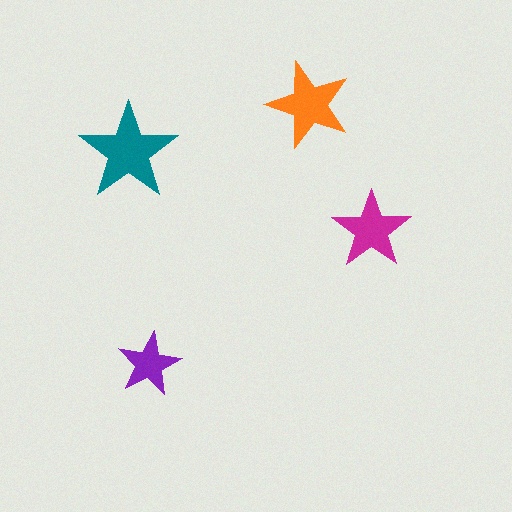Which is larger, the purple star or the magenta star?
The magenta one.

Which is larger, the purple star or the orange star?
The orange one.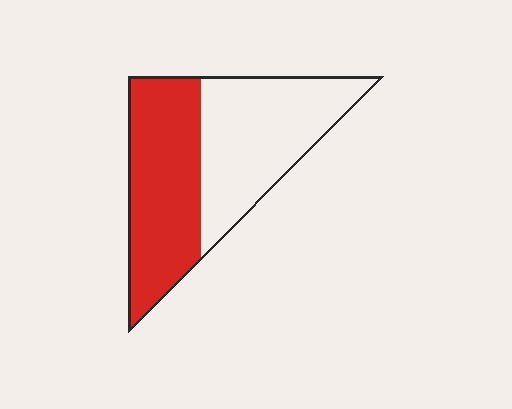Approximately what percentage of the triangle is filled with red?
Approximately 50%.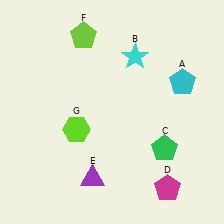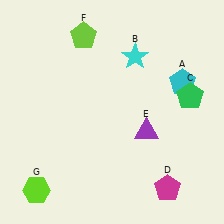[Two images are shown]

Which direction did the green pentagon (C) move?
The green pentagon (C) moved up.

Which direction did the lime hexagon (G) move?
The lime hexagon (G) moved down.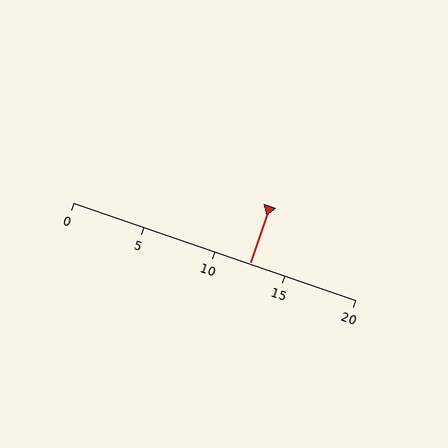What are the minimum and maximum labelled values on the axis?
The axis runs from 0 to 20.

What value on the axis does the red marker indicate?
The marker indicates approximately 12.5.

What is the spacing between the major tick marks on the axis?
The major ticks are spaced 5 apart.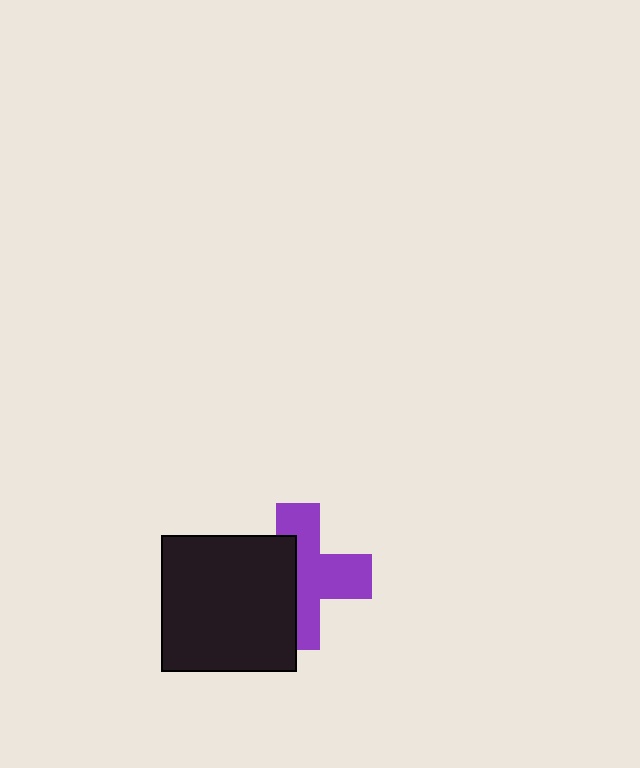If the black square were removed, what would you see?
You would see the complete purple cross.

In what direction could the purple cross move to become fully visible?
The purple cross could move right. That would shift it out from behind the black square entirely.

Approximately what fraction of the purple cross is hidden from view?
Roughly 43% of the purple cross is hidden behind the black square.